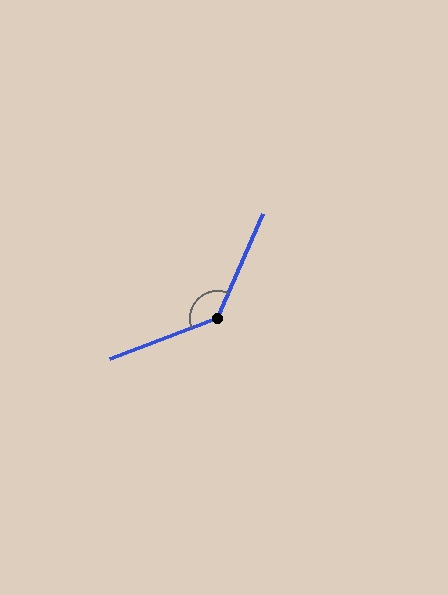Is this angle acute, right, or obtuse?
It is obtuse.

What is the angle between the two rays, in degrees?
Approximately 135 degrees.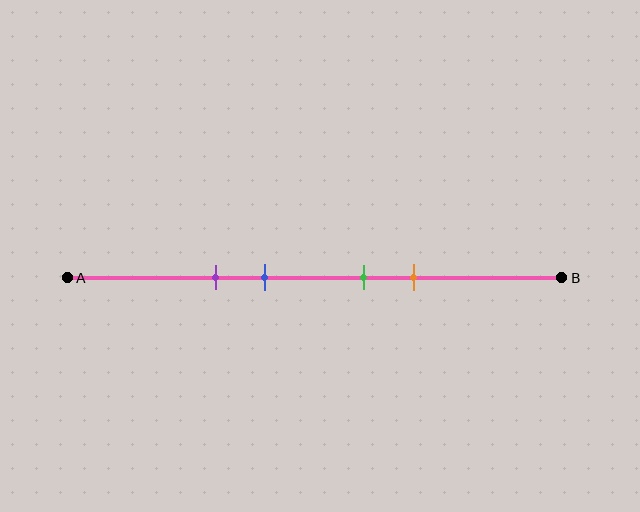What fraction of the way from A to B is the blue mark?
The blue mark is approximately 40% (0.4) of the way from A to B.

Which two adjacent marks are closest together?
The green and orange marks are the closest adjacent pair.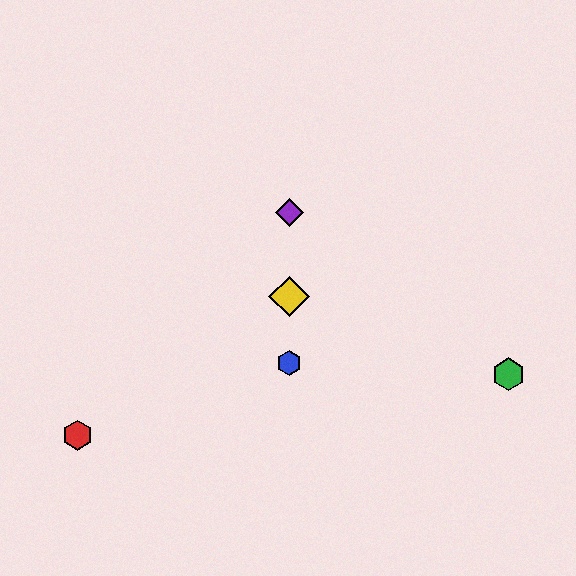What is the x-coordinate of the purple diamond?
The purple diamond is at x≈289.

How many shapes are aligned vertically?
3 shapes (the blue hexagon, the yellow diamond, the purple diamond) are aligned vertically.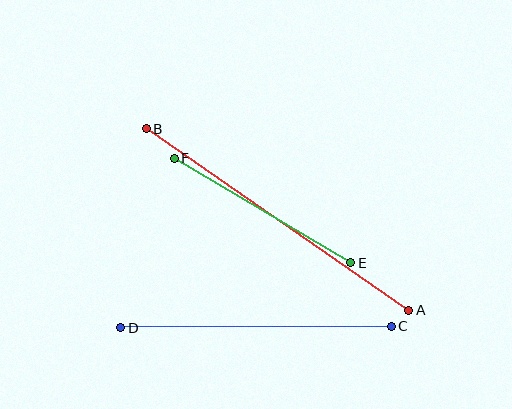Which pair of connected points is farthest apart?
Points A and B are farthest apart.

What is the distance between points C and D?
The distance is approximately 271 pixels.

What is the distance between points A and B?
The distance is approximately 319 pixels.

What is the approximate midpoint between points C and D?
The midpoint is at approximately (256, 327) pixels.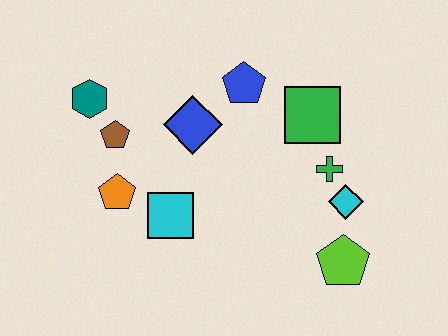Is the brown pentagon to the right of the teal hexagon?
Yes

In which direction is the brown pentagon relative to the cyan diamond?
The brown pentagon is to the left of the cyan diamond.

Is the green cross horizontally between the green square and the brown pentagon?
No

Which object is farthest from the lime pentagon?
The teal hexagon is farthest from the lime pentagon.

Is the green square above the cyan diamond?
Yes